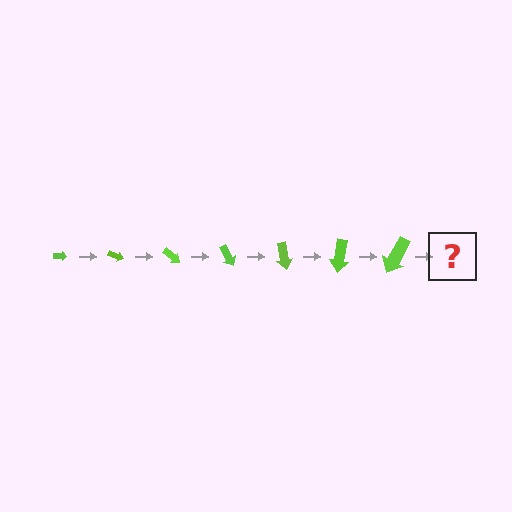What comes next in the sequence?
The next element should be an arrow, larger than the previous one and rotated 140 degrees from the start.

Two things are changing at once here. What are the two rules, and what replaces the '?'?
The two rules are that the arrow grows larger each step and it rotates 20 degrees each step. The '?' should be an arrow, larger than the previous one and rotated 140 degrees from the start.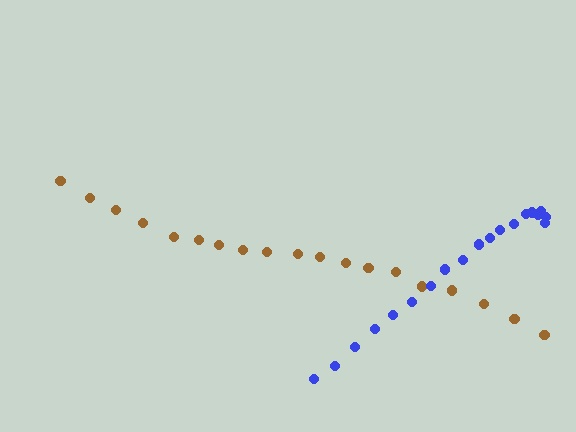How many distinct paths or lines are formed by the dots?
There are 2 distinct paths.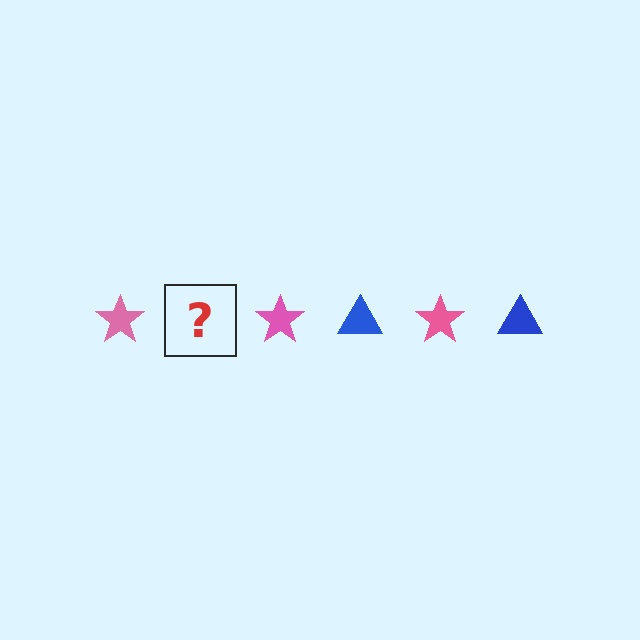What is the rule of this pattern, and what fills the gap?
The rule is that the pattern alternates between pink star and blue triangle. The gap should be filled with a blue triangle.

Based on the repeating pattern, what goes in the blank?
The blank should be a blue triangle.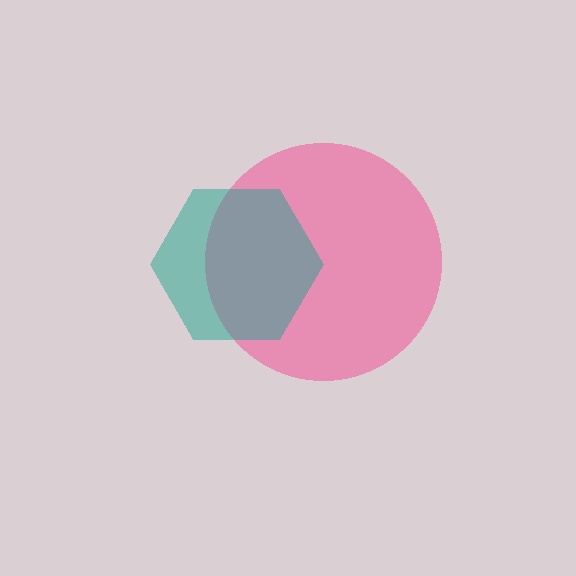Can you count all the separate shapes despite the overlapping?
Yes, there are 2 separate shapes.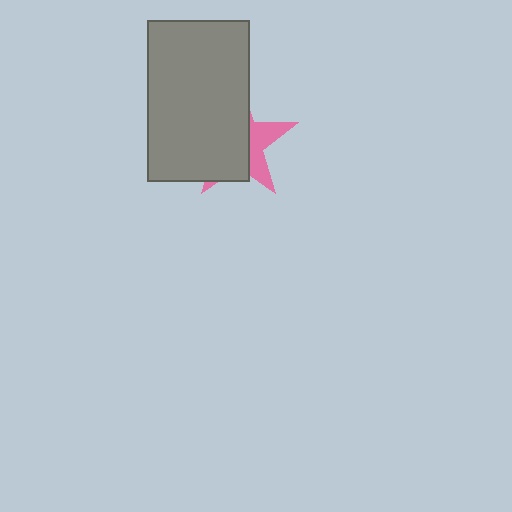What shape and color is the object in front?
The object in front is a gray rectangle.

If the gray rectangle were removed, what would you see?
You would see the complete pink star.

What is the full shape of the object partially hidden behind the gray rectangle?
The partially hidden object is a pink star.